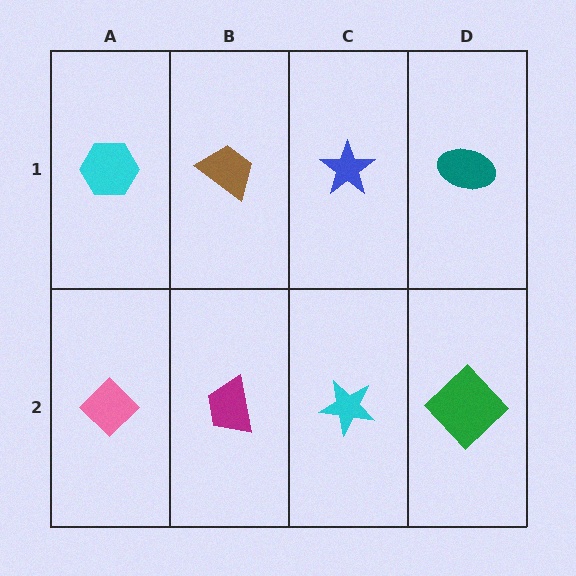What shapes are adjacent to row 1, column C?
A cyan star (row 2, column C), a brown trapezoid (row 1, column B), a teal ellipse (row 1, column D).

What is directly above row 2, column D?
A teal ellipse.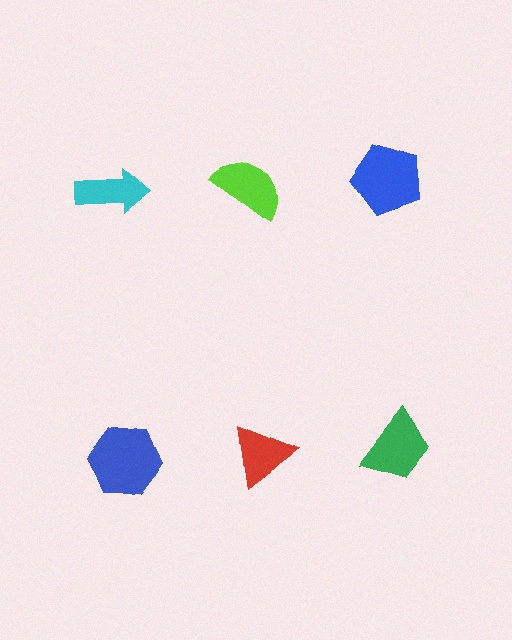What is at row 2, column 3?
A green trapezoid.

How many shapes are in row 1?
3 shapes.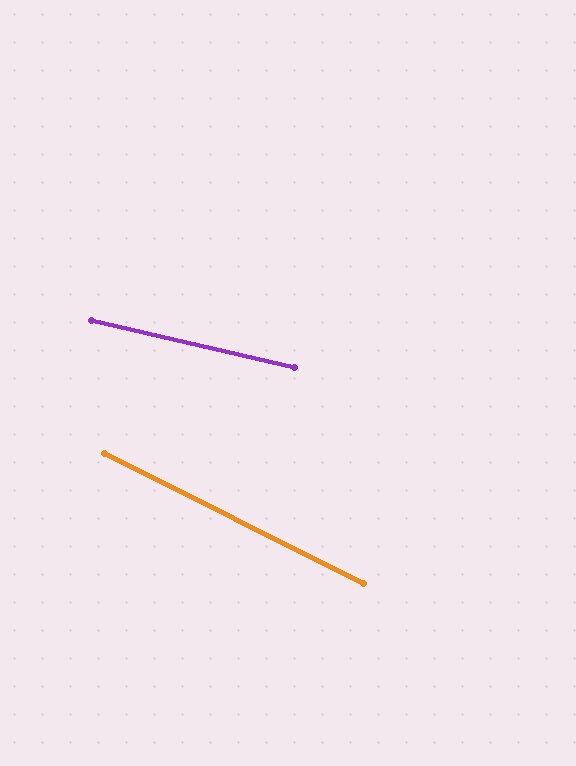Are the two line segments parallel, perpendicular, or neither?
Neither parallel nor perpendicular — they differ by about 14°.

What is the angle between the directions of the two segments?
Approximately 14 degrees.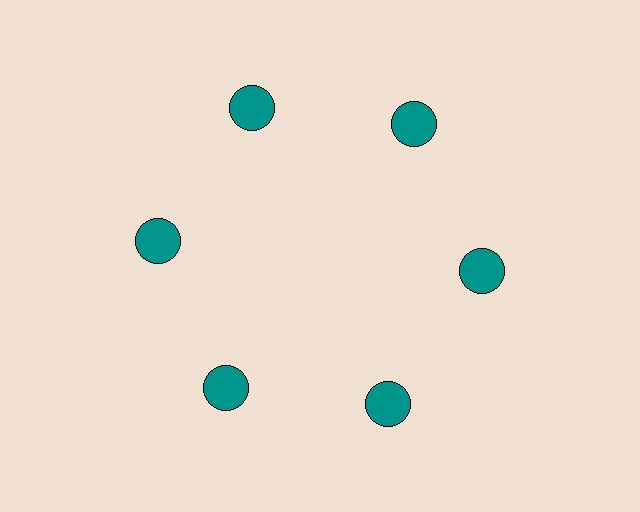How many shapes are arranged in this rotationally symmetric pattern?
There are 6 shapes, arranged in 6 groups of 1.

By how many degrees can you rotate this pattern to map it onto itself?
The pattern maps onto itself every 60 degrees of rotation.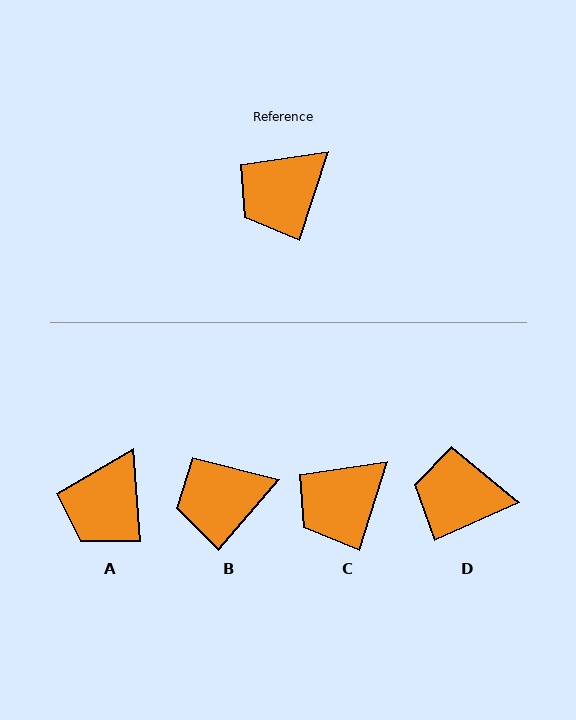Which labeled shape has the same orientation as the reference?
C.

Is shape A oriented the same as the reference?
No, it is off by about 22 degrees.